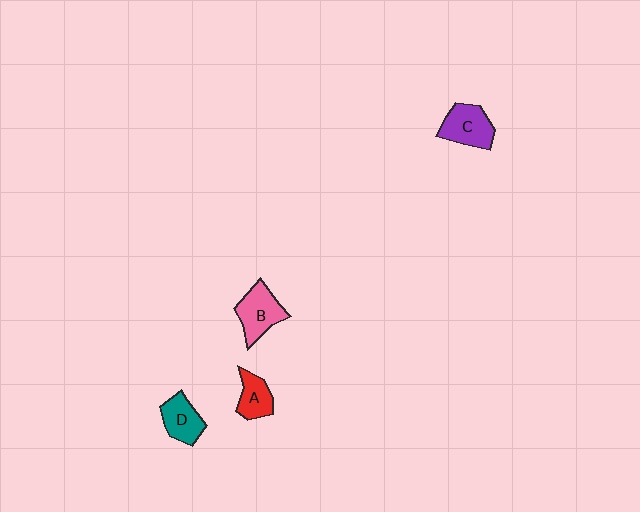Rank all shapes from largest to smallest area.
From largest to smallest: B (pink), C (purple), D (teal), A (red).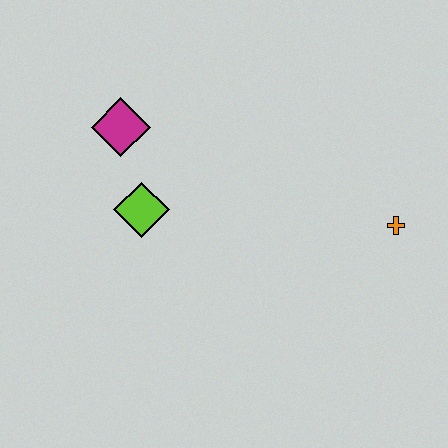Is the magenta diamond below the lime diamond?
No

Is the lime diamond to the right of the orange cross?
No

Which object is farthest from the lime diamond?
The orange cross is farthest from the lime diamond.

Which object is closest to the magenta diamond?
The lime diamond is closest to the magenta diamond.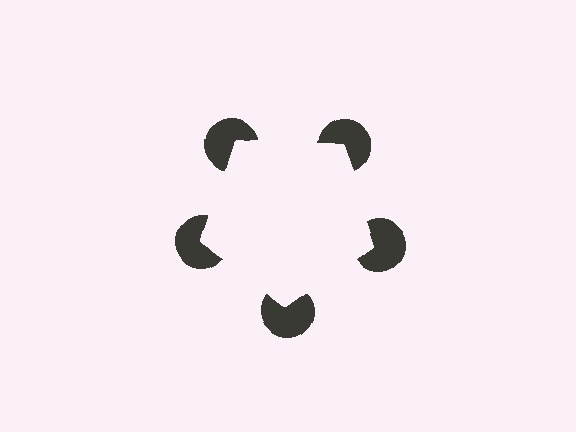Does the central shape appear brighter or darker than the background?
It typically appears slightly brighter than the background, even though no actual brightness change is drawn.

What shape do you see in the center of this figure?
An illusory pentagon — its edges are inferred from the aligned wedge cuts in the pac-man discs, not physically drawn.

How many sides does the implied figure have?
5 sides.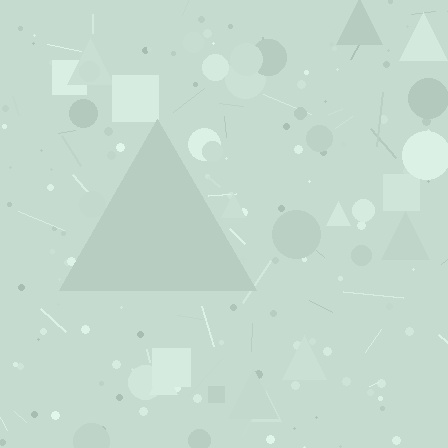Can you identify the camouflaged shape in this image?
The camouflaged shape is a triangle.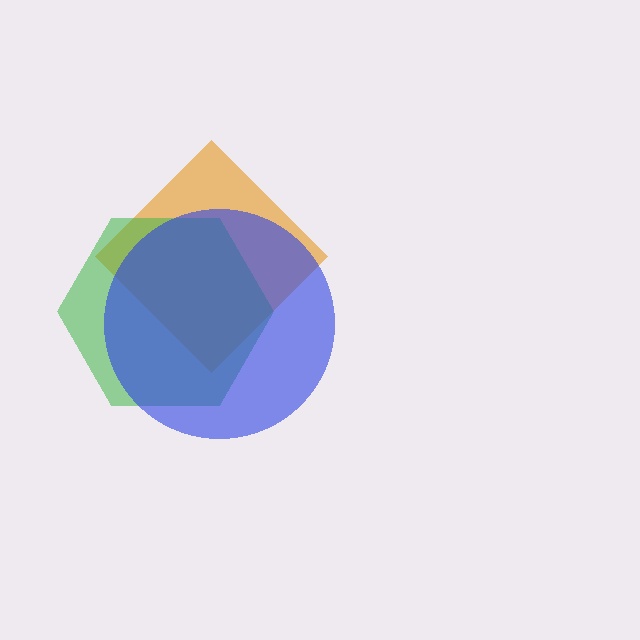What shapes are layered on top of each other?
The layered shapes are: an orange diamond, a green hexagon, a blue circle.